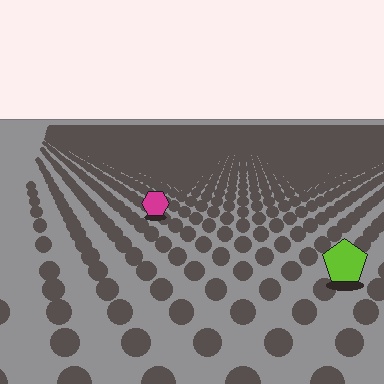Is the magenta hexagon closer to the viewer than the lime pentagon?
No. The lime pentagon is closer — you can tell from the texture gradient: the ground texture is coarser near it.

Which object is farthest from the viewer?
The magenta hexagon is farthest from the viewer. It appears smaller and the ground texture around it is denser.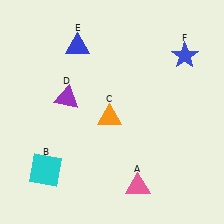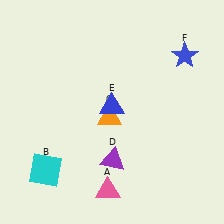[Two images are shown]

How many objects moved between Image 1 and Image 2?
3 objects moved between the two images.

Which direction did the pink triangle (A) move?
The pink triangle (A) moved left.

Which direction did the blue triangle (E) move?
The blue triangle (E) moved down.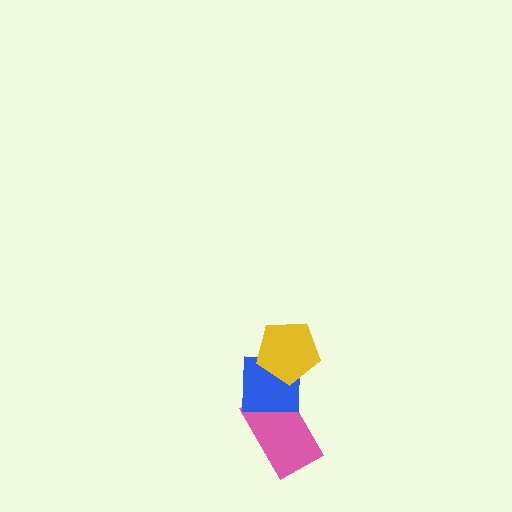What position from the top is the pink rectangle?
The pink rectangle is 3rd from the top.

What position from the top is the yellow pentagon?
The yellow pentagon is 1st from the top.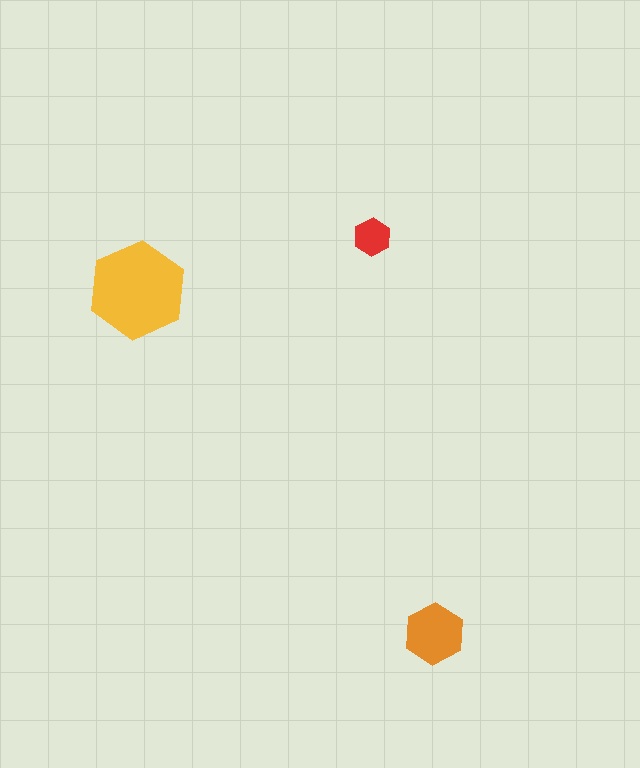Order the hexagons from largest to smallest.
the yellow one, the orange one, the red one.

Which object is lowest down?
The orange hexagon is bottommost.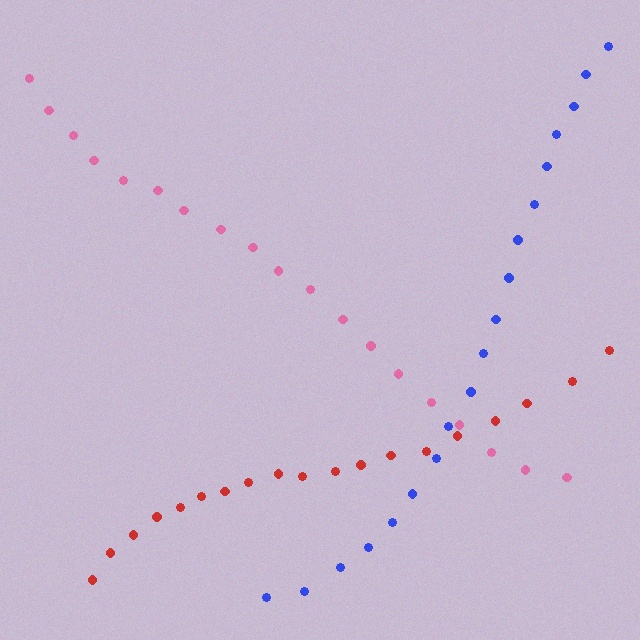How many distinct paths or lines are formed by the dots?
There are 3 distinct paths.